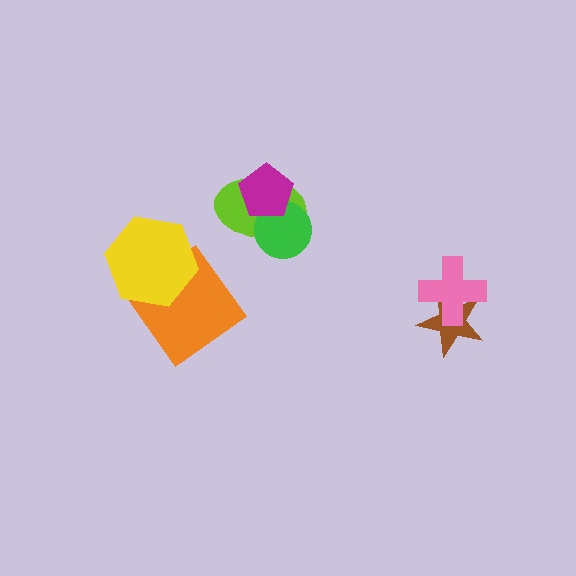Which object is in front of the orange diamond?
The yellow hexagon is in front of the orange diamond.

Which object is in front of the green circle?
The magenta pentagon is in front of the green circle.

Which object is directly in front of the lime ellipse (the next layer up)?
The green circle is directly in front of the lime ellipse.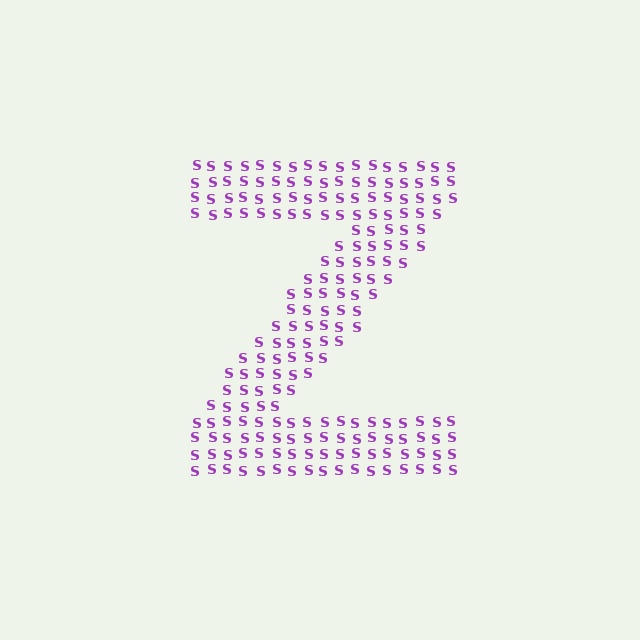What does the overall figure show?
The overall figure shows the letter Z.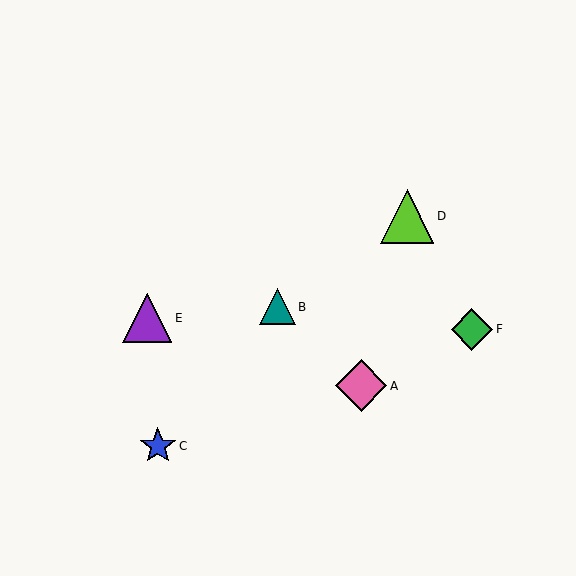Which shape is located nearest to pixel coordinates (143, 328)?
The purple triangle (labeled E) at (147, 318) is nearest to that location.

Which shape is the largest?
The lime triangle (labeled D) is the largest.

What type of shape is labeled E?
Shape E is a purple triangle.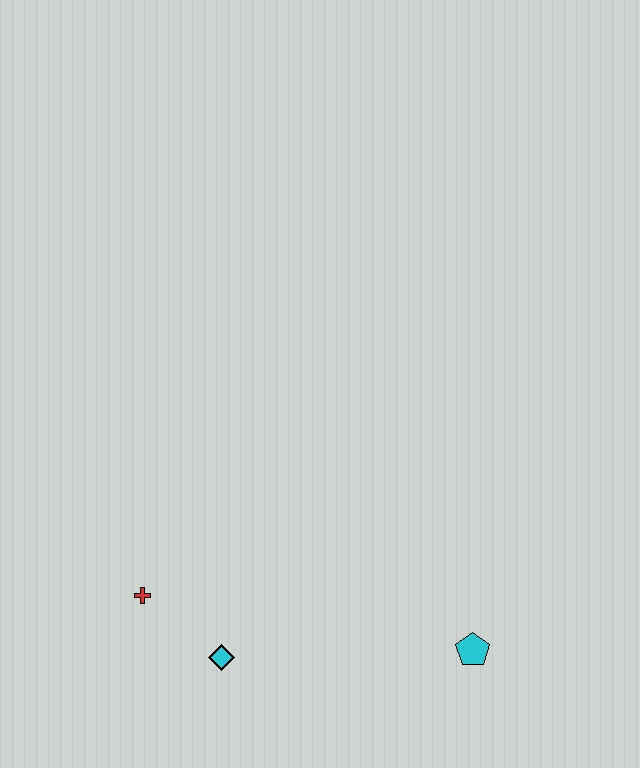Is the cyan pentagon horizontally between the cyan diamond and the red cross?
No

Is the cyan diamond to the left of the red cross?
No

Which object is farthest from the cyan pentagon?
The red cross is farthest from the cyan pentagon.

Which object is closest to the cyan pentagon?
The cyan diamond is closest to the cyan pentagon.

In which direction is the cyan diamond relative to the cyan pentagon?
The cyan diamond is to the left of the cyan pentagon.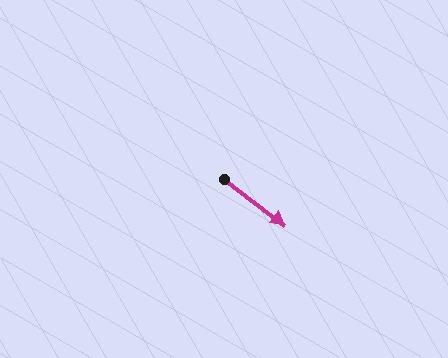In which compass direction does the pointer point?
Southeast.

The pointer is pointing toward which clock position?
Roughly 4 o'clock.